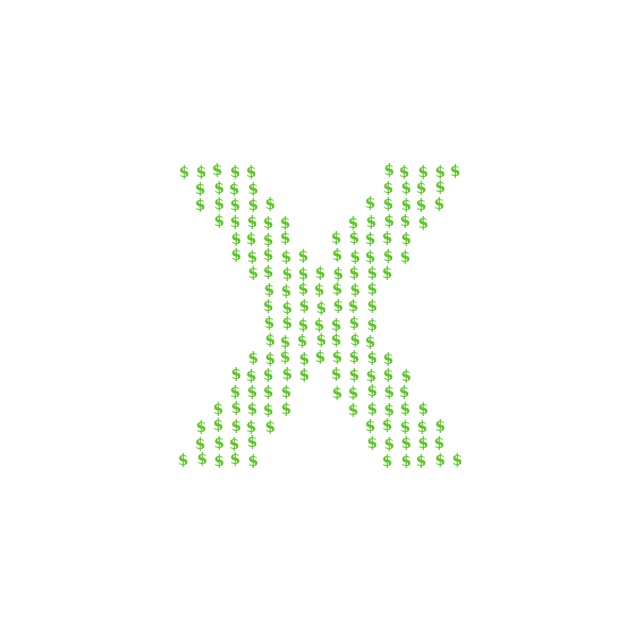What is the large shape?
The large shape is the letter X.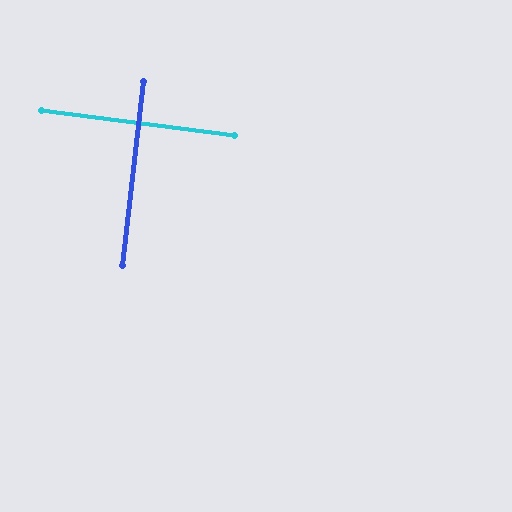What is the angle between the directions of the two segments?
Approximately 89 degrees.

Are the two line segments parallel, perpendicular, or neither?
Perpendicular — they meet at approximately 89°.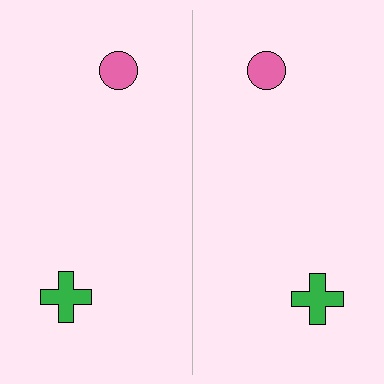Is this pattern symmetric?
Yes, this pattern has bilateral (reflection) symmetry.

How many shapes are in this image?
There are 4 shapes in this image.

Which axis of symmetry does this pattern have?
The pattern has a vertical axis of symmetry running through the center of the image.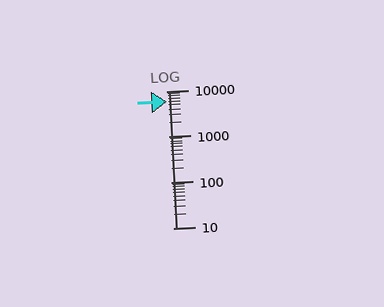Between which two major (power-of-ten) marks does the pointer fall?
The pointer is between 1000 and 10000.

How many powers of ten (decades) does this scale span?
The scale spans 3 decades, from 10 to 10000.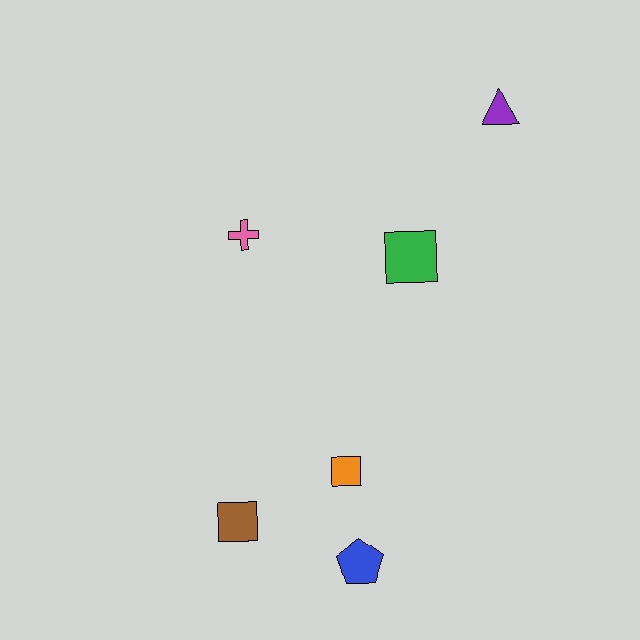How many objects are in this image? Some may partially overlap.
There are 6 objects.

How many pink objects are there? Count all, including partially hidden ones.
There is 1 pink object.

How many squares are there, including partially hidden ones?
There are 3 squares.